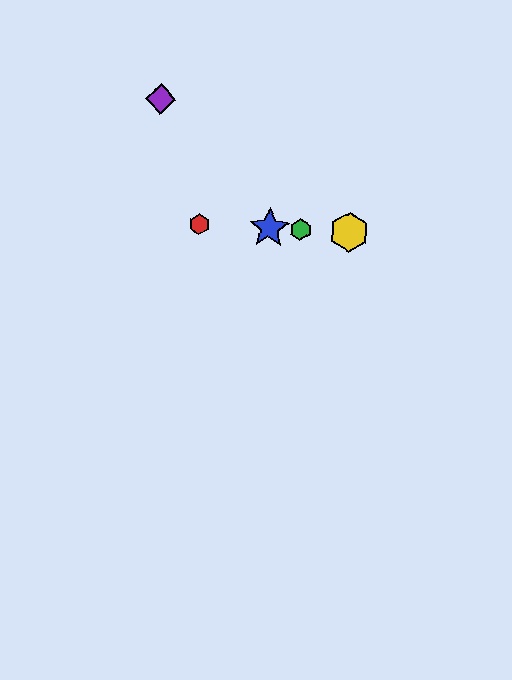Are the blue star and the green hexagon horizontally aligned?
Yes, both are at y≈228.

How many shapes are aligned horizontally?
4 shapes (the red hexagon, the blue star, the green hexagon, the yellow hexagon) are aligned horizontally.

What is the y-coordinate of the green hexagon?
The green hexagon is at y≈230.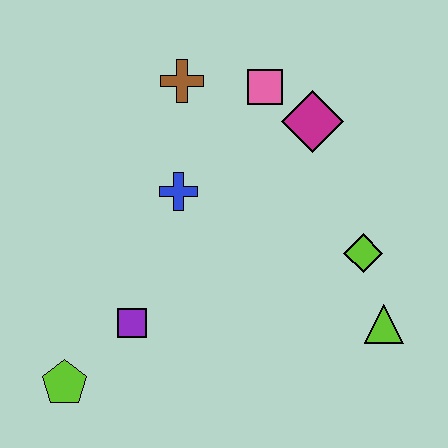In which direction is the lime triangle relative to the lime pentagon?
The lime triangle is to the right of the lime pentagon.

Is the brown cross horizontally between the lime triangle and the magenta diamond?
No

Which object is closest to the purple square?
The lime pentagon is closest to the purple square.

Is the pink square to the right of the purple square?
Yes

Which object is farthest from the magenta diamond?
The lime pentagon is farthest from the magenta diamond.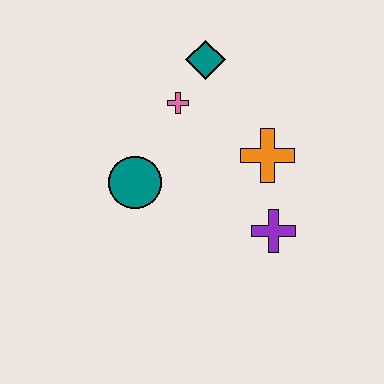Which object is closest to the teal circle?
The pink cross is closest to the teal circle.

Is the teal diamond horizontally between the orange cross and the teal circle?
Yes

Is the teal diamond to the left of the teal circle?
No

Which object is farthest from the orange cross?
The teal circle is farthest from the orange cross.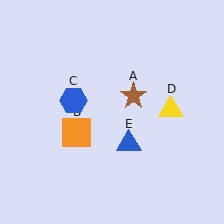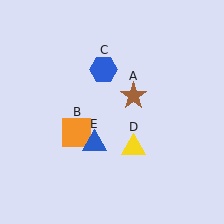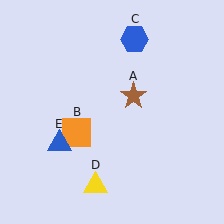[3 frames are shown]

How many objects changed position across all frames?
3 objects changed position: blue hexagon (object C), yellow triangle (object D), blue triangle (object E).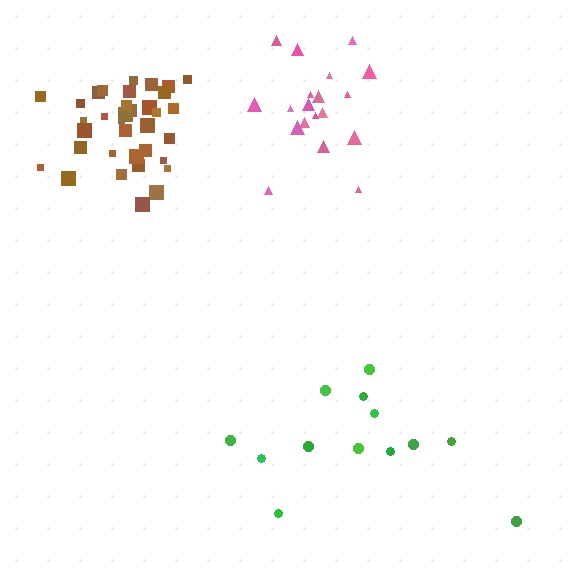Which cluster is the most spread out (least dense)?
Green.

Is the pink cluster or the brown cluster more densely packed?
Brown.